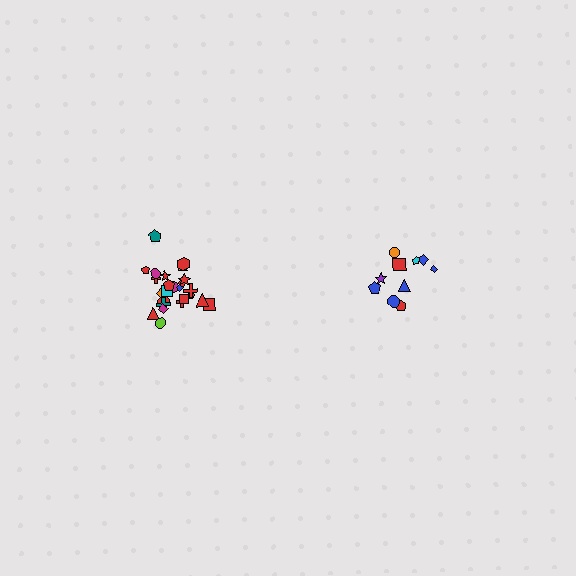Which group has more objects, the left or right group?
The left group.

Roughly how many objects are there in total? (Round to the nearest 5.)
Roughly 35 objects in total.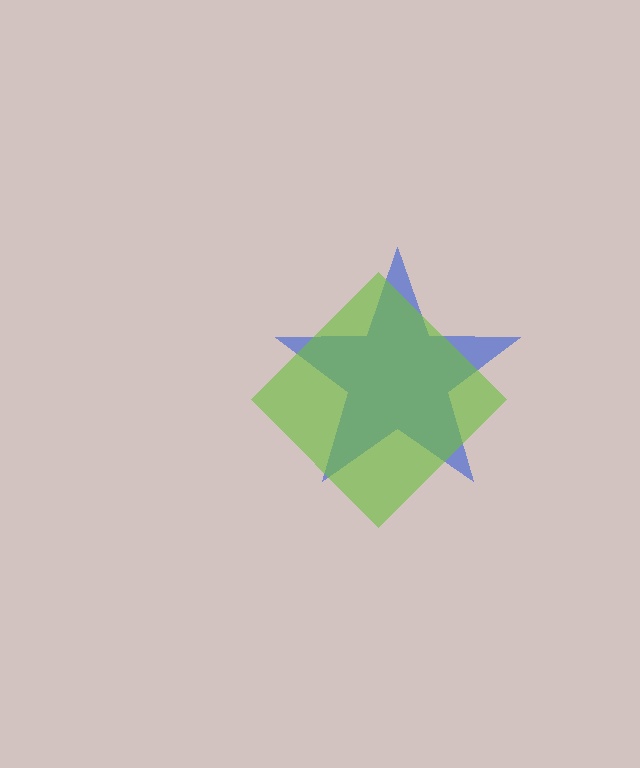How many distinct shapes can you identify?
There are 2 distinct shapes: a blue star, a lime diamond.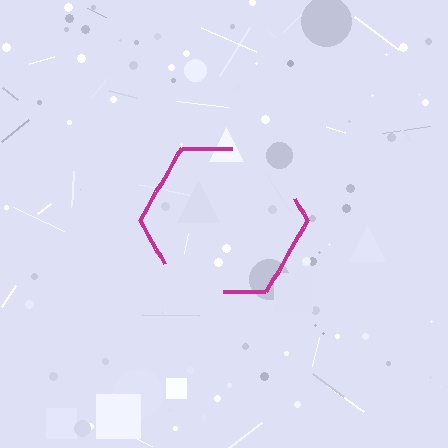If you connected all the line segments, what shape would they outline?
They would outline a hexagon.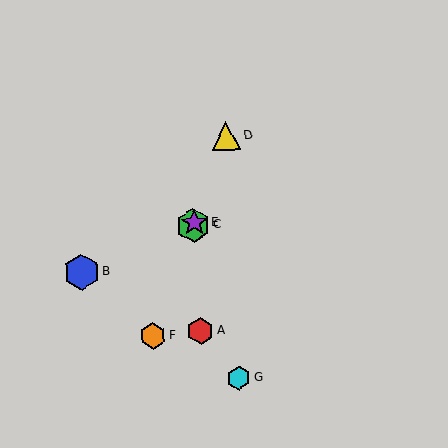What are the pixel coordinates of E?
Object E is at (194, 223).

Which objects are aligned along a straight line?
Objects C, D, E, F are aligned along a straight line.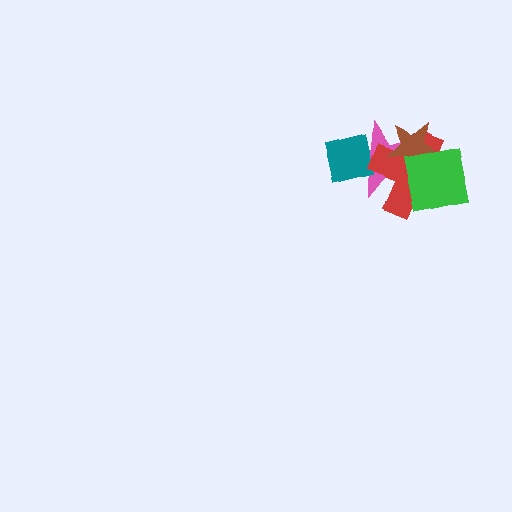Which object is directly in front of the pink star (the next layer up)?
The teal square is directly in front of the pink star.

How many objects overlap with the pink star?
4 objects overlap with the pink star.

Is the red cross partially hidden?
Yes, it is partially covered by another shape.